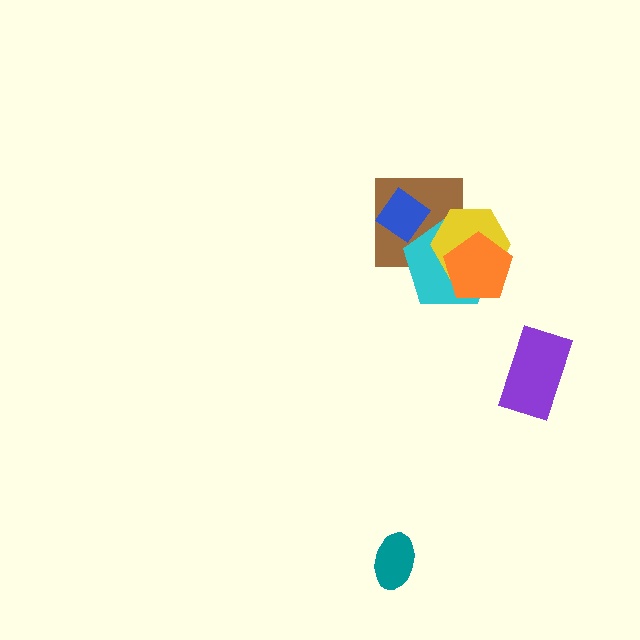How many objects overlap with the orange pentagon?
2 objects overlap with the orange pentagon.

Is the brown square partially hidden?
Yes, it is partially covered by another shape.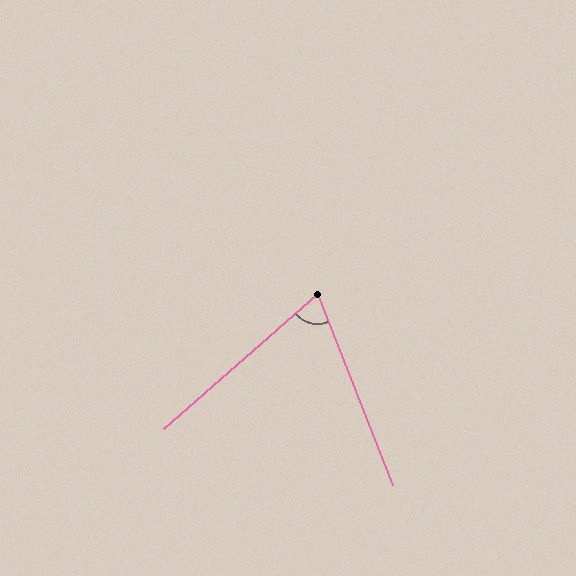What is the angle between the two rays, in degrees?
Approximately 70 degrees.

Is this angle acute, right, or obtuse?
It is acute.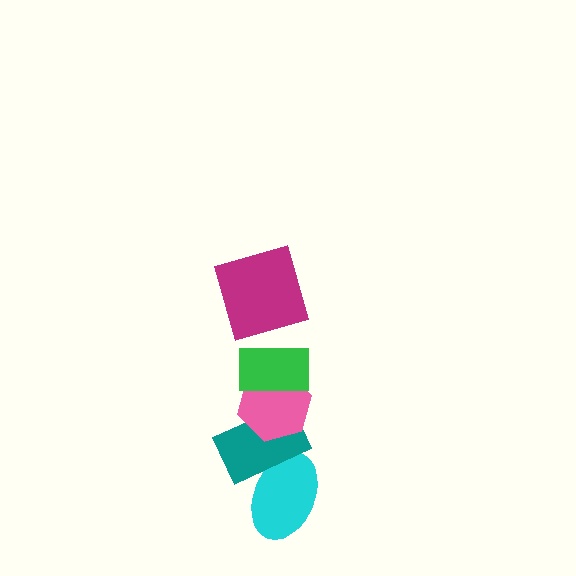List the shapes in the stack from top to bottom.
From top to bottom: the magenta square, the green rectangle, the pink hexagon, the teal rectangle, the cyan ellipse.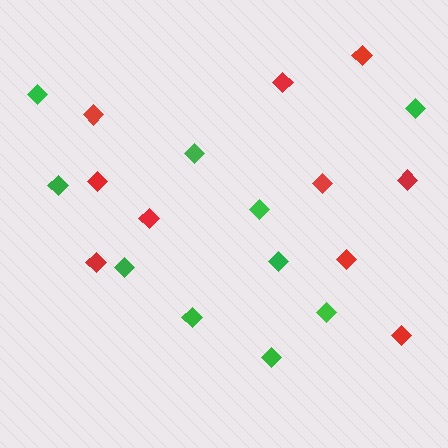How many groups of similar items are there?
There are 2 groups: one group of green diamonds (10) and one group of red diamonds (10).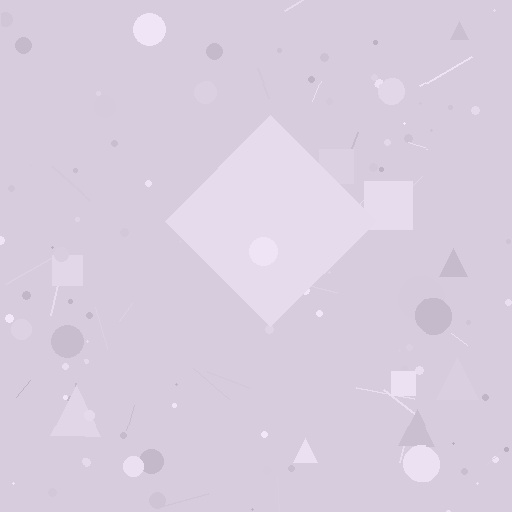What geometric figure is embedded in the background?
A diamond is embedded in the background.